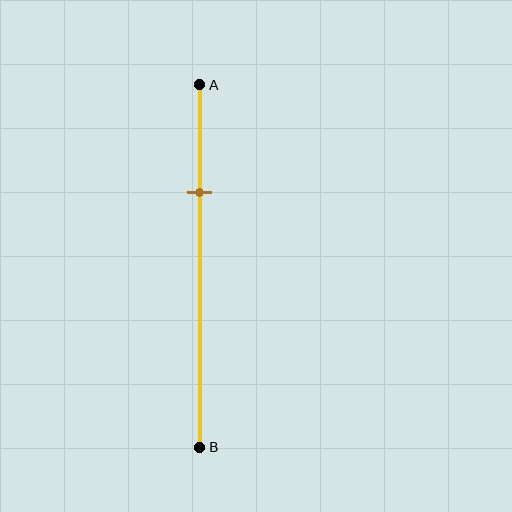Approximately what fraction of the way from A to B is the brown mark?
The brown mark is approximately 30% of the way from A to B.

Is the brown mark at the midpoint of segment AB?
No, the mark is at about 30% from A, not at the 50% midpoint.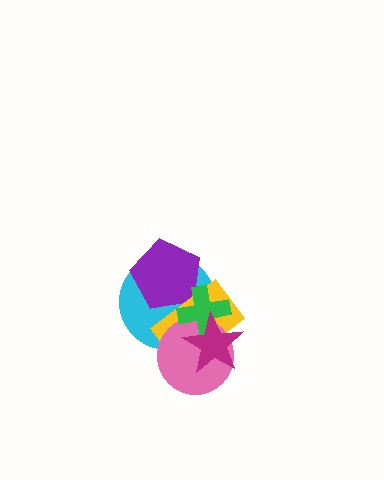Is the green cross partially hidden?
Yes, it is partially covered by another shape.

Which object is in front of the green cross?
The magenta star is in front of the green cross.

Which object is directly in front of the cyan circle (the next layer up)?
The purple pentagon is directly in front of the cyan circle.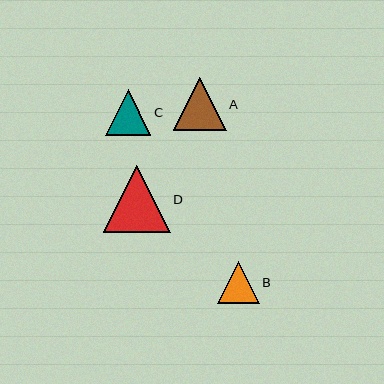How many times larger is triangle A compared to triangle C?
Triangle A is approximately 1.2 times the size of triangle C.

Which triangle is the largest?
Triangle D is the largest with a size of approximately 67 pixels.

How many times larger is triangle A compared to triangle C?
Triangle A is approximately 1.2 times the size of triangle C.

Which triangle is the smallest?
Triangle B is the smallest with a size of approximately 42 pixels.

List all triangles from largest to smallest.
From largest to smallest: D, A, C, B.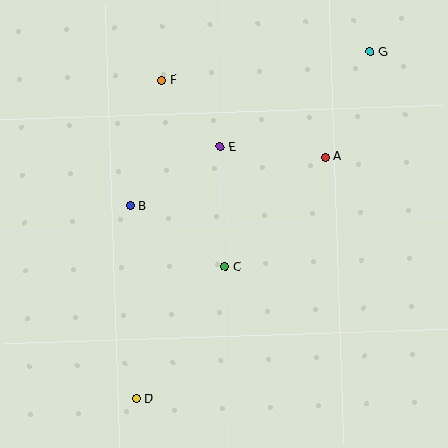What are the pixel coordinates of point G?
Point G is at (370, 52).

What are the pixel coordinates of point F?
Point F is at (162, 80).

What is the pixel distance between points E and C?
The distance between E and C is 120 pixels.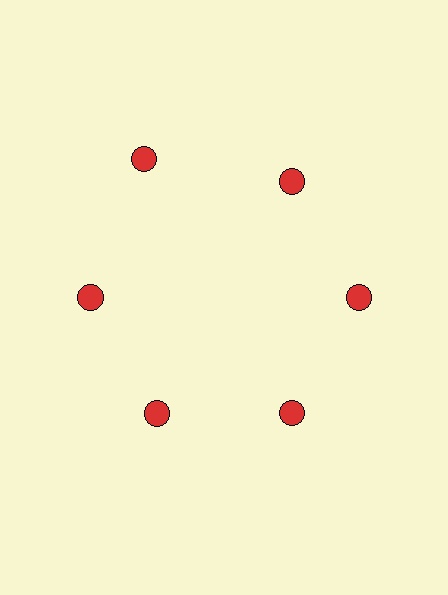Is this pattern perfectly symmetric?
No. The 6 red circles are arranged in a ring, but one element near the 11 o'clock position is pushed outward from the center, breaking the 6-fold rotational symmetry.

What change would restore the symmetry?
The symmetry would be restored by moving it inward, back onto the ring so that all 6 circles sit at equal angles and equal distance from the center.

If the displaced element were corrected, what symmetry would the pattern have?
It would have 6-fold rotational symmetry — the pattern would map onto itself every 60 degrees.